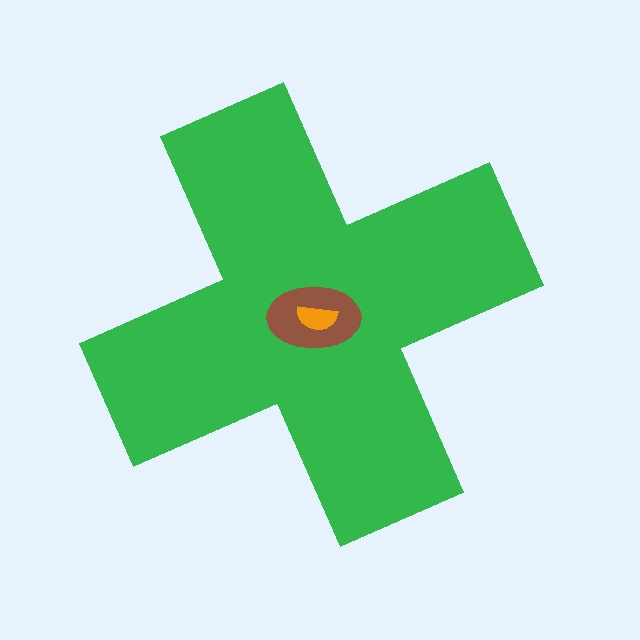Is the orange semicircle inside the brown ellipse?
Yes.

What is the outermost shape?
The green cross.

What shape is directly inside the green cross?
The brown ellipse.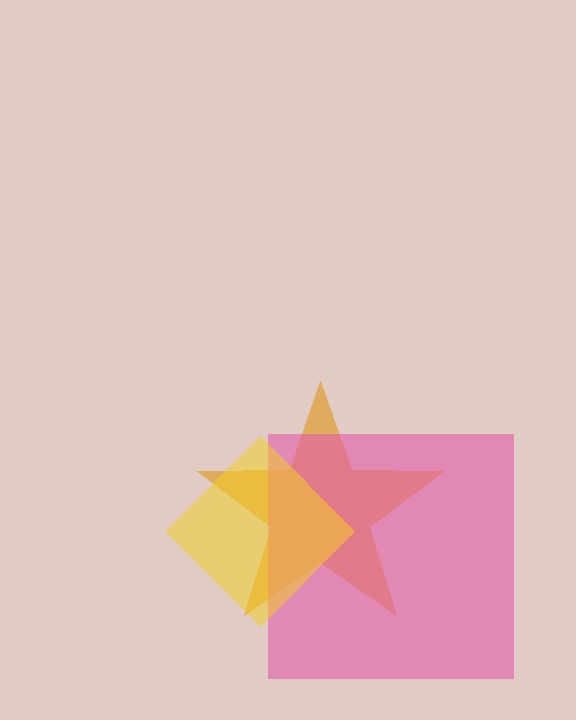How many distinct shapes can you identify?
There are 3 distinct shapes: an orange star, a pink square, a yellow diamond.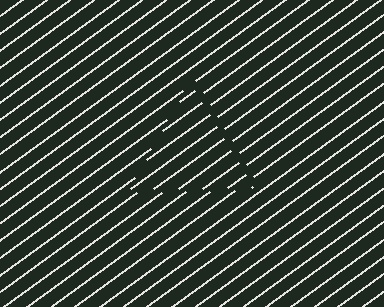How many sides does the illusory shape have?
3 sides — the line-ends trace a triangle.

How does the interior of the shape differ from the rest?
The interior of the shape contains the same grating, shifted by half a period — the contour is defined by the phase discontinuity where line-ends from the inner and outer gratings abut.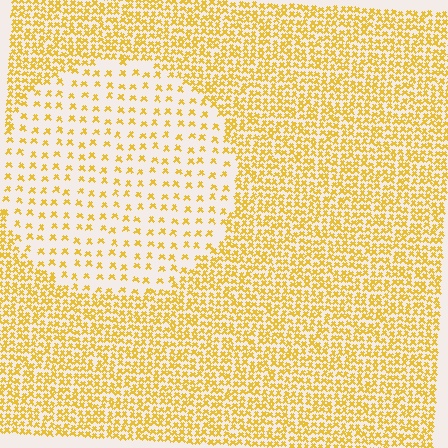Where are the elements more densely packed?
The elements are more densely packed outside the circle boundary.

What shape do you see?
I see a circle.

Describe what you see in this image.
The image contains small yellow elements arranged at two different densities. A circle-shaped region is visible where the elements are less densely packed than the surrounding area.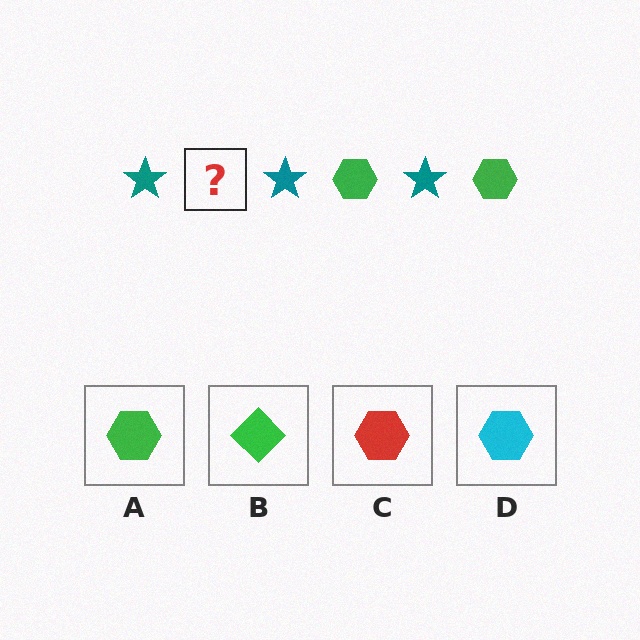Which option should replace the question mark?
Option A.